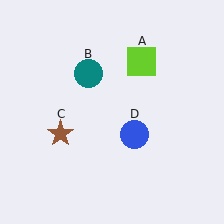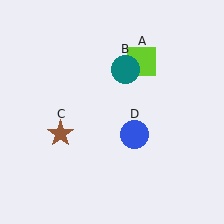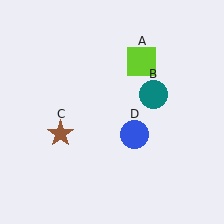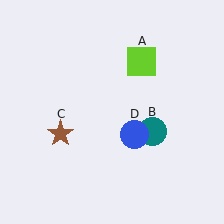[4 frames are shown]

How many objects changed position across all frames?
1 object changed position: teal circle (object B).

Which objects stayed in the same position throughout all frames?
Lime square (object A) and brown star (object C) and blue circle (object D) remained stationary.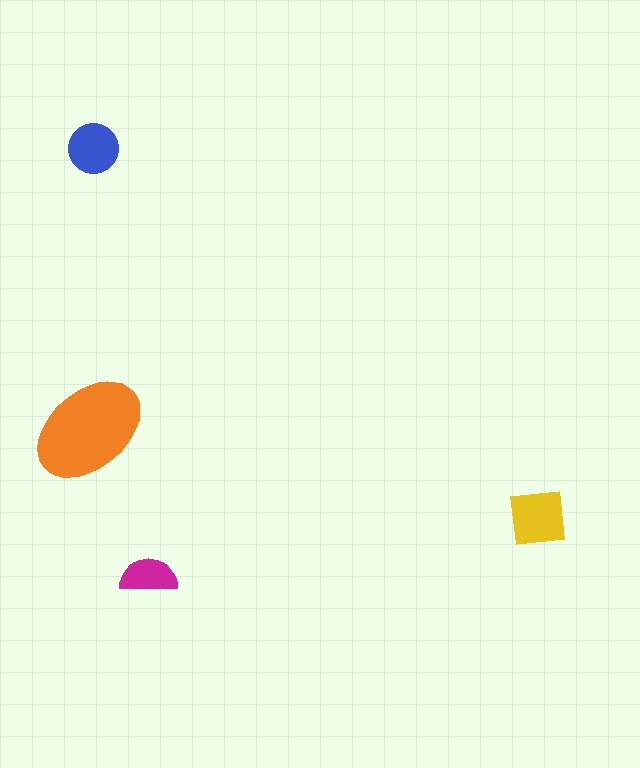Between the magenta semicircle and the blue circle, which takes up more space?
The blue circle.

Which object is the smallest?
The magenta semicircle.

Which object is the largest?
The orange ellipse.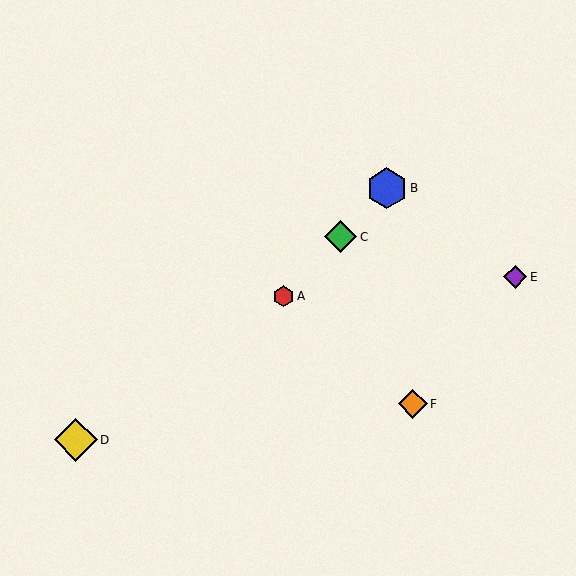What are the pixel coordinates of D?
Object D is at (76, 440).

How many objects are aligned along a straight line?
3 objects (A, B, C) are aligned along a straight line.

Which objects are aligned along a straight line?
Objects A, B, C are aligned along a straight line.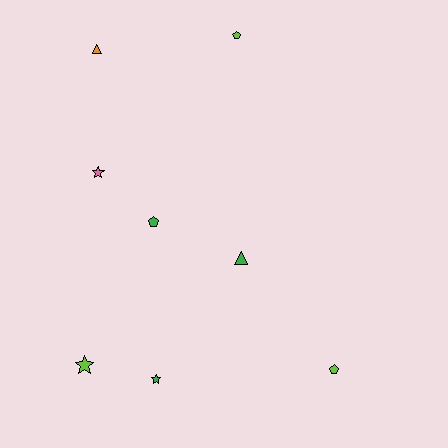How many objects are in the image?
There are 8 objects.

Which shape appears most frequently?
Pentagon, with 3 objects.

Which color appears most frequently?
Green, with 3 objects.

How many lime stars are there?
There is 1 lime star.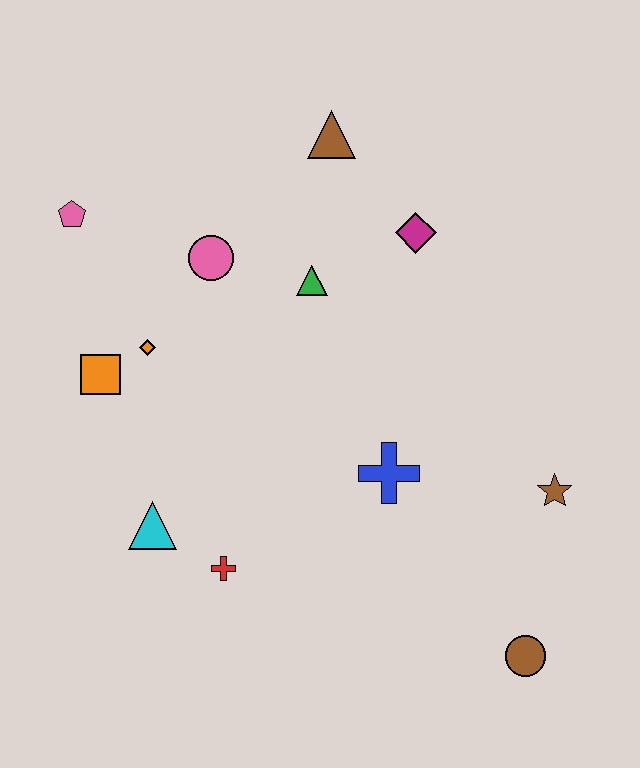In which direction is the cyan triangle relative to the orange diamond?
The cyan triangle is below the orange diamond.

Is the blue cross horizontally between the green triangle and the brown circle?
Yes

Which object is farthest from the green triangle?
The brown circle is farthest from the green triangle.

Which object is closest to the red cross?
The cyan triangle is closest to the red cross.